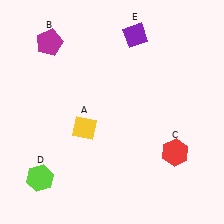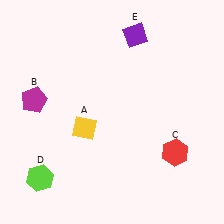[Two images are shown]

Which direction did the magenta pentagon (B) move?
The magenta pentagon (B) moved down.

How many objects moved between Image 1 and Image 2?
1 object moved between the two images.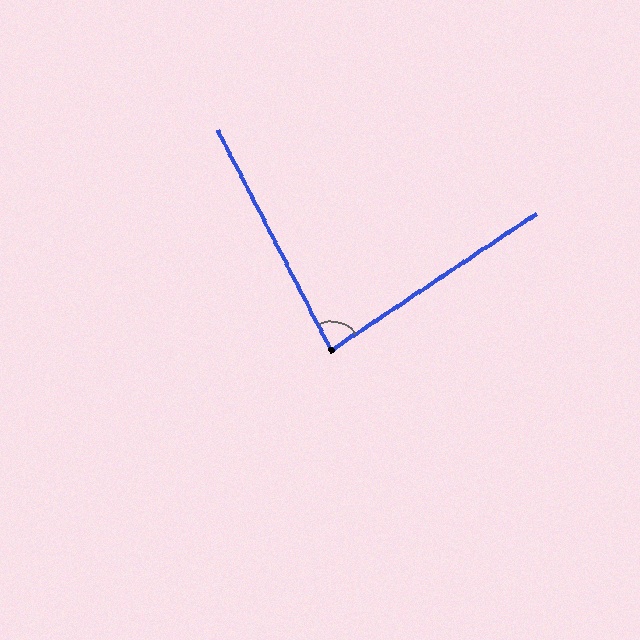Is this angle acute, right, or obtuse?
It is acute.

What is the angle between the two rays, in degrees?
Approximately 84 degrees.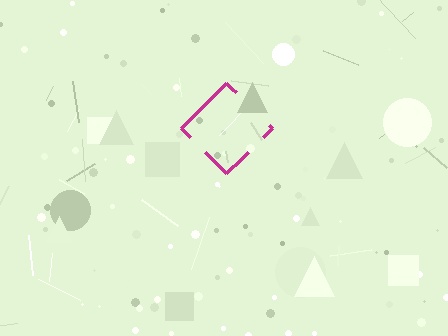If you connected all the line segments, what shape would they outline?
They would outline a diamond.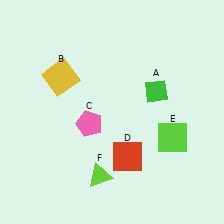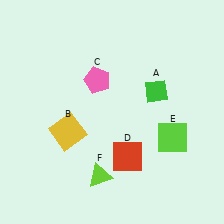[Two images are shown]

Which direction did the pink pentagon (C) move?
The pink pentagon (C) moved up.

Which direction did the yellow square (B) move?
The yellow square (B) moved down.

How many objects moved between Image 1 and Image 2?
2 objects moved between the two images.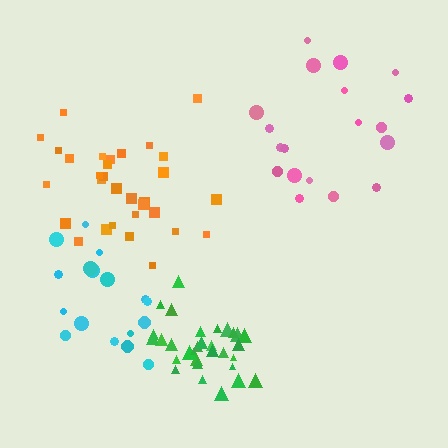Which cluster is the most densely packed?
Green.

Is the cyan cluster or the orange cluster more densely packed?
Cyan.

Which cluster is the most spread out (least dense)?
Pink.